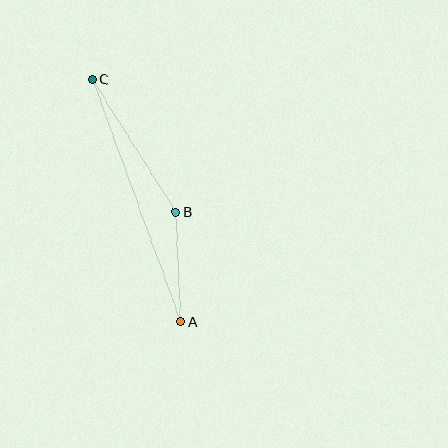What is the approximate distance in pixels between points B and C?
The distance between B and C is approximately 157 pixels.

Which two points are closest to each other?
Points A and B are closest to each other.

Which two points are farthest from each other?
Points A and C are farthest from each other.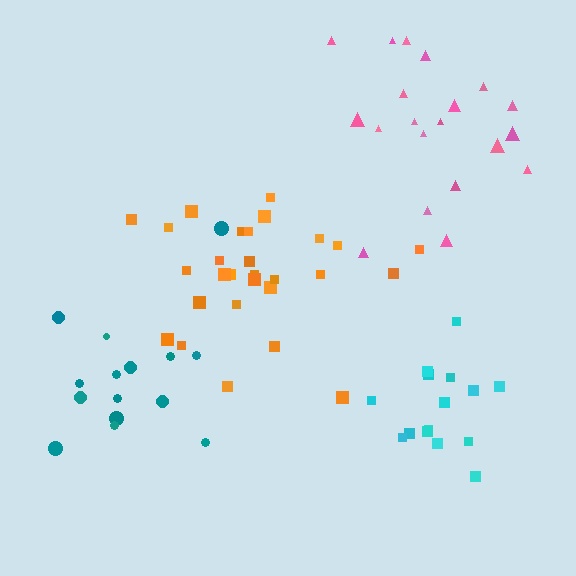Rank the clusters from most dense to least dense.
cyan, orange, pink, teal.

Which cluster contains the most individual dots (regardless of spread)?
Orange (28).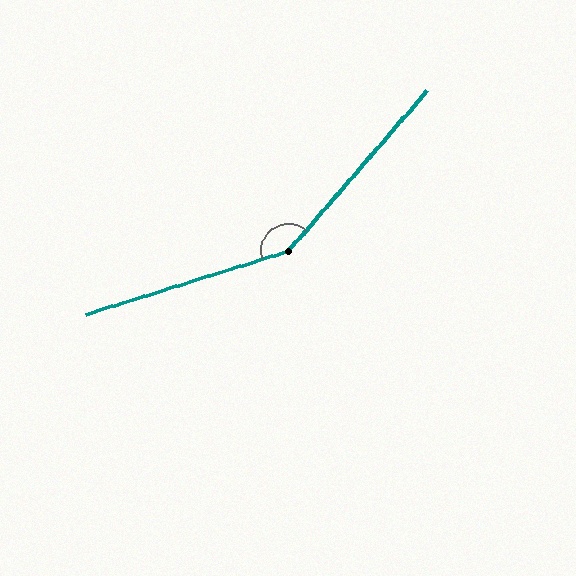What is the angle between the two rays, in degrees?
Approximately 149 degrees.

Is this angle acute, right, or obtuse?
It is obtuse.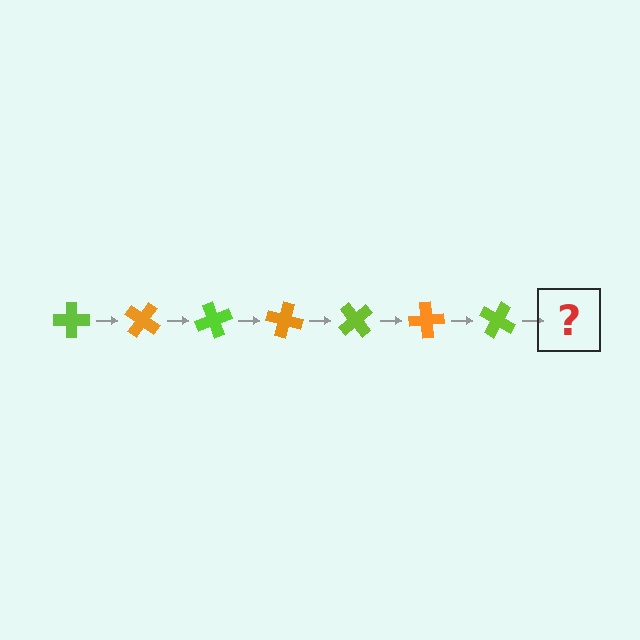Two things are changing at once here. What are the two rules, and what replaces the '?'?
The two rules are that it rotates 35 degrees each step and the color cycles through lime and orange. The '?' should be an orange cross, rotated 245 degrees from the start.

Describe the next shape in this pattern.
It should be an orange cross, rotated 245 degrees from the start.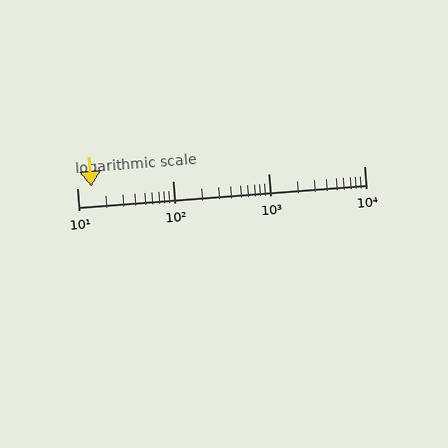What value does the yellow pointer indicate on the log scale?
The pointer indicates approximately 14.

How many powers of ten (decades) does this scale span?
The scale spans 3 decades, from 10 to 10000.